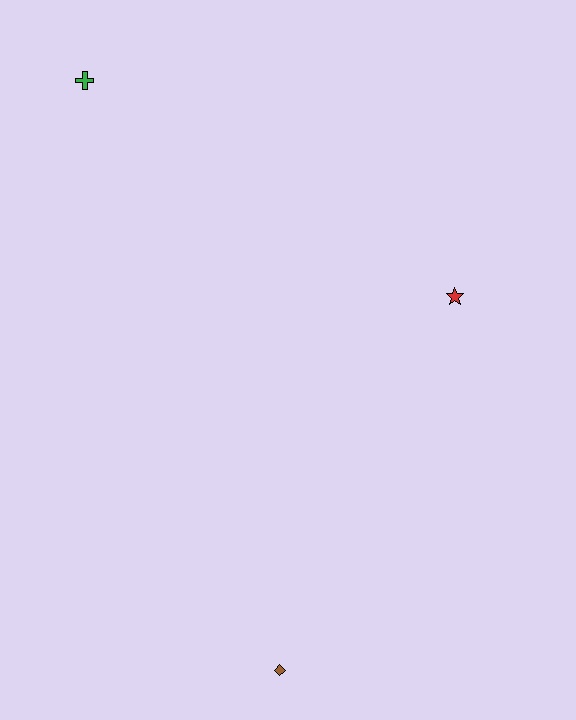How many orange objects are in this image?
There are no orange objects.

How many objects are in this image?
There are 3 objects.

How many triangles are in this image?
There are no triangles.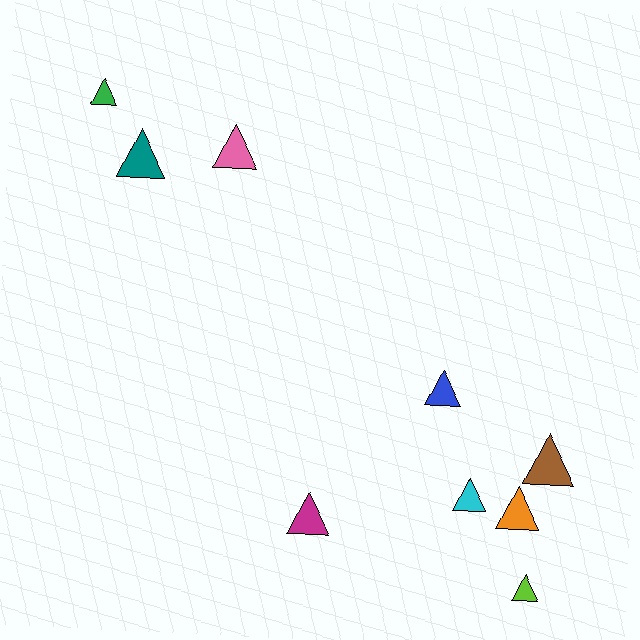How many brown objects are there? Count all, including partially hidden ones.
There is 1 brown object.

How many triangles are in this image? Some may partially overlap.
There are 9 triangles.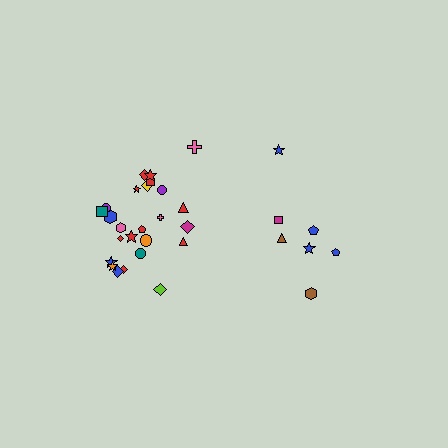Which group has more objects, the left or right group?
The left group.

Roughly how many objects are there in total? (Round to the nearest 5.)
Roughly 30 objects in total.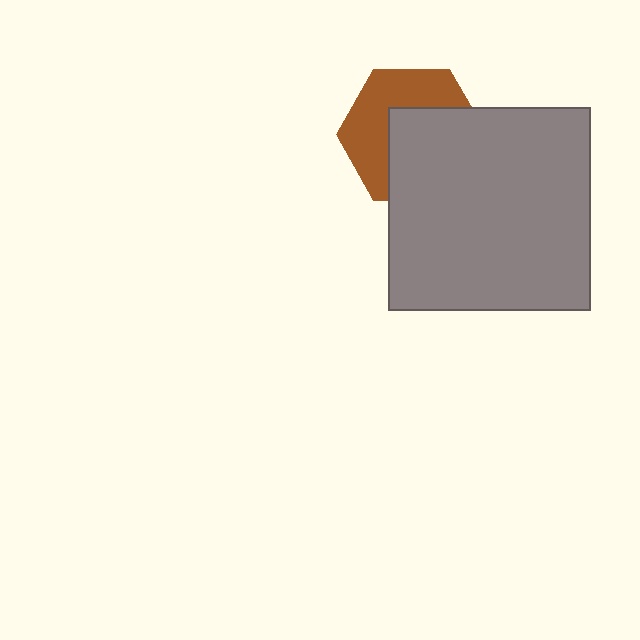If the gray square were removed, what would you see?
You would see the complete brown hexagon.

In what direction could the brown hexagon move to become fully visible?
The brown hexagon could move toward the upper-left. That would shift it out from behind the gray square entirely.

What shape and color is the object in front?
The object in front is a gray square.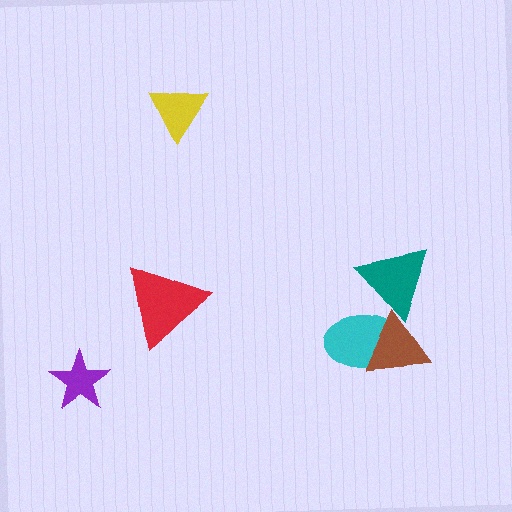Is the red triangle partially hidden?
No, no other shape covers it.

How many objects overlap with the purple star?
0 objects overlap with the purple star.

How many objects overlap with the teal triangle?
2 objects overlap with the teal triangle.